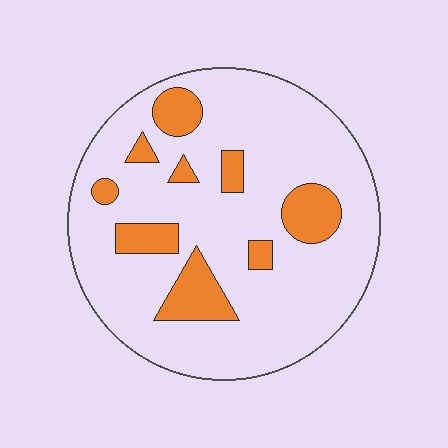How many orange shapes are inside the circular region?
9.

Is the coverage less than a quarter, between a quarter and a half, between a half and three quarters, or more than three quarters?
Less than a quarter.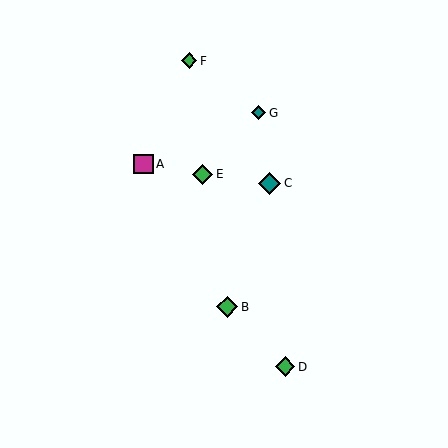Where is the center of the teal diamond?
The center of the teal diamond is at (270, 183).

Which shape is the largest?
The teal diamond (labeled C) is the largest.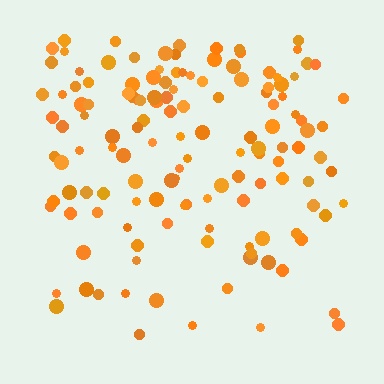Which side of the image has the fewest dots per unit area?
The bottom.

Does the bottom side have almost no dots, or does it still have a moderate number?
Still a moderate number, just noticeably fewer than the top.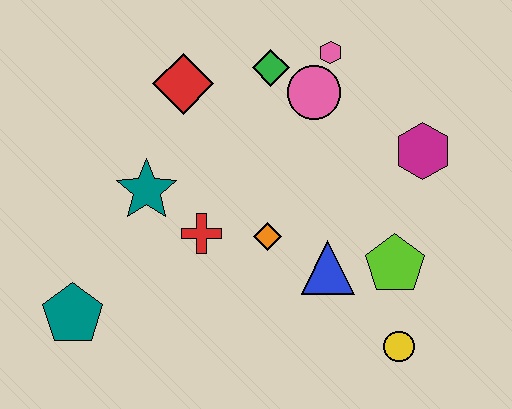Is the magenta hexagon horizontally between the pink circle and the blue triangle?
No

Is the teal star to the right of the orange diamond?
No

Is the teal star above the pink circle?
No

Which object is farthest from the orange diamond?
The teal pentagon is farthest from the orange diamond.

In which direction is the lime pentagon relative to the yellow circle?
The lime pentagon is above the yellow circle.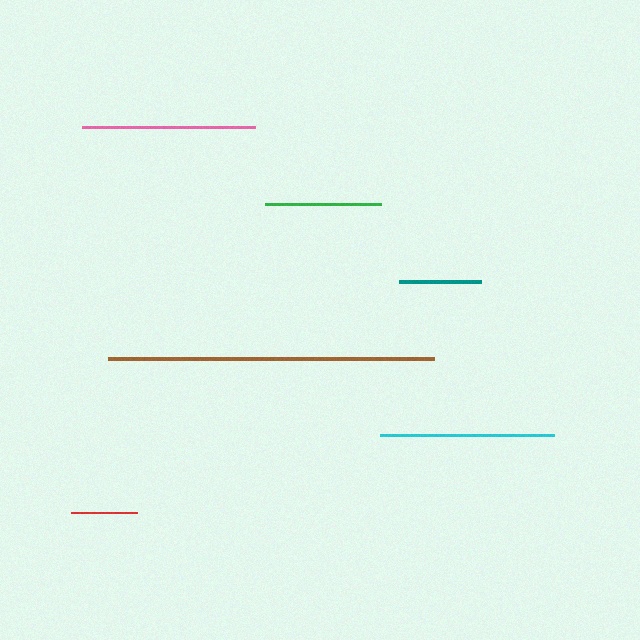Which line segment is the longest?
The brown line is the longest at approximately 326 pixels.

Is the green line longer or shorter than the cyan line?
The cyan line is longer than the green line.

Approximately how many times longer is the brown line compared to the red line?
The brown line is approximately 5.0 times the length of the red line.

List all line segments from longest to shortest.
From longest to shortest: brown, cyan, pink, green, teal, red.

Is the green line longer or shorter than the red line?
The green line is longer than the red line.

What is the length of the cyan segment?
The cyan segment is approximately 174 pixels long.